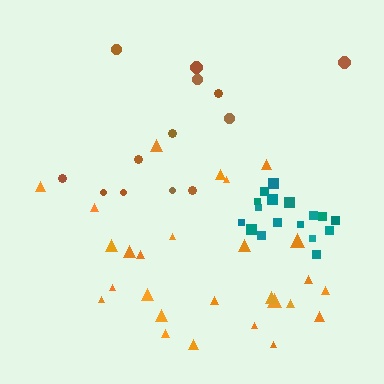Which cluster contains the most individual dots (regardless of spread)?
Orange (27).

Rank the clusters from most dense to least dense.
teal, orange, brown.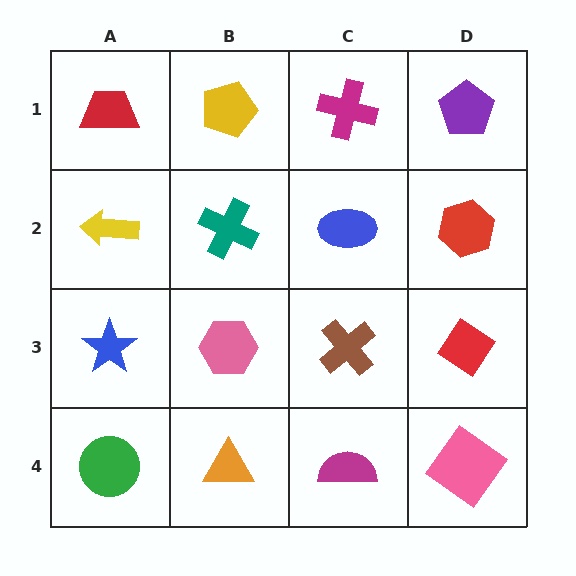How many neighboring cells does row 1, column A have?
2.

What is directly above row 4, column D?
A red diamond.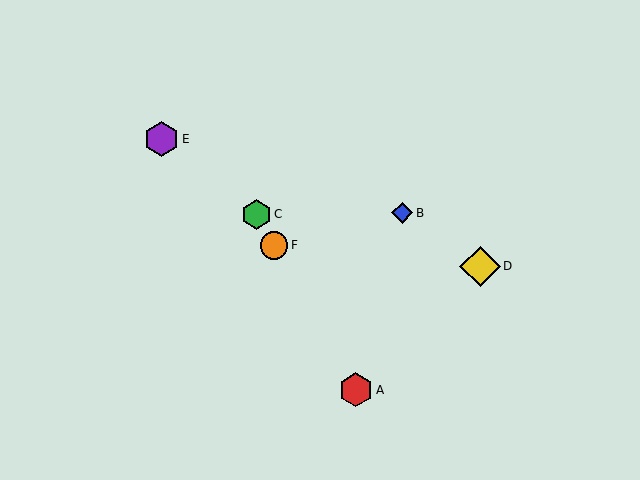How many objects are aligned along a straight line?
3 objects (A, C, F) are aligned along a straight line.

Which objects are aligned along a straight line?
Objects A, C, F are aligned along a straight line.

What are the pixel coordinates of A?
Object A is at (356, 390).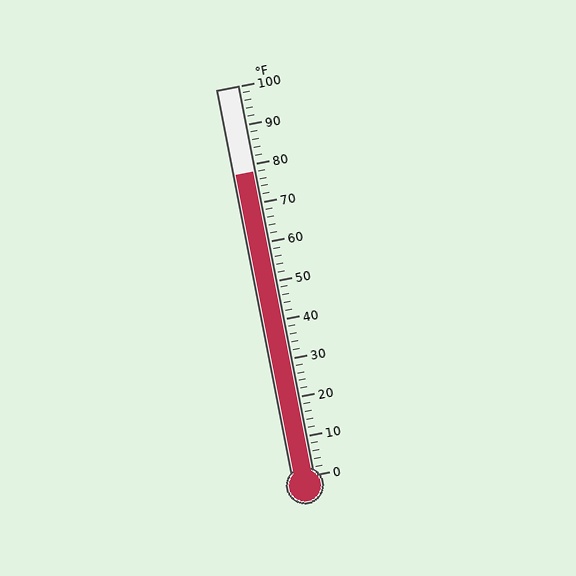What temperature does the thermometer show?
The thermometer shows approximately 78°F.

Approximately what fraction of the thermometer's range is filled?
The thermometer is filled to approximately 80% of its range.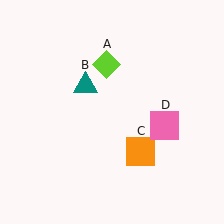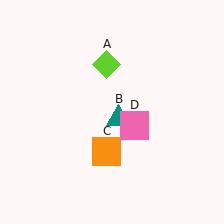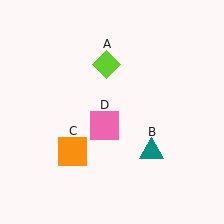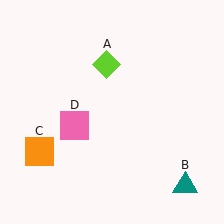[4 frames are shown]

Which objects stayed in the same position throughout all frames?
Lime diamond (object A) remained stationary.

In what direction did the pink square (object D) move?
The pink square (object D) moved left.